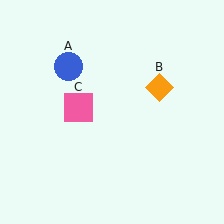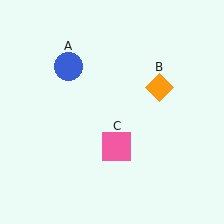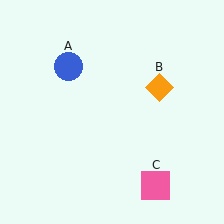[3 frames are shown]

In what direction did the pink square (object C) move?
The pink square (object C) moved down and to the right.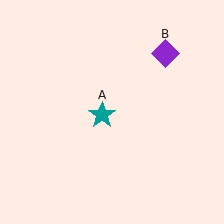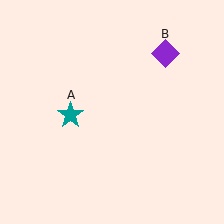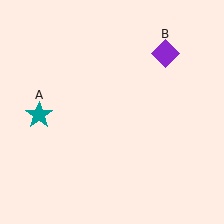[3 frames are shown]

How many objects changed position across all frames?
1 object changed position: teal star (object A).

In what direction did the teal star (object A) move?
The teal star (object A) moved left.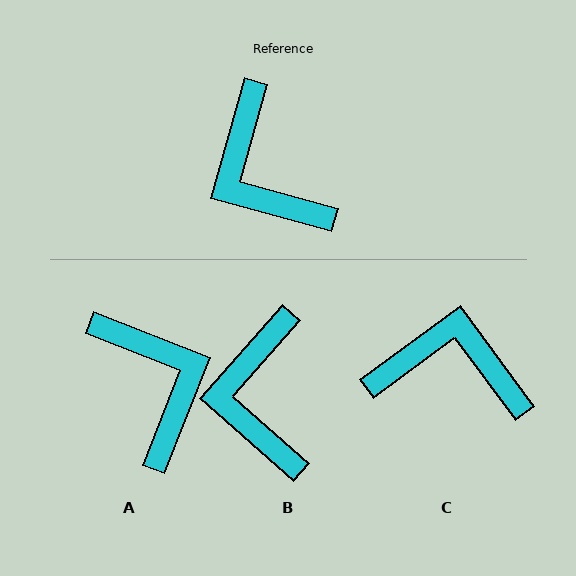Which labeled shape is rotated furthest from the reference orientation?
A, about 174 degrees away.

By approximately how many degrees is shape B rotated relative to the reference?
Approximately 26 degrees clockwise.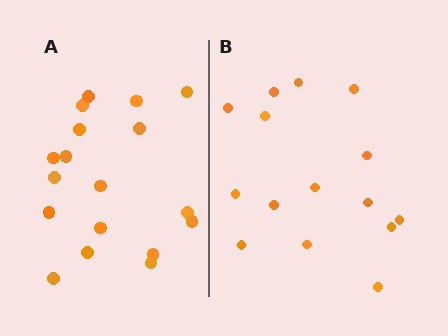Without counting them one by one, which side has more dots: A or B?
Region A (the left region) has more dots.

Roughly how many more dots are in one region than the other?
Region A has just a few more — roughly 2 or 3 more dots than region B.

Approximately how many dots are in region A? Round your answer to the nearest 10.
About 20 dots. (The exact count is 18, which rounds to 20.)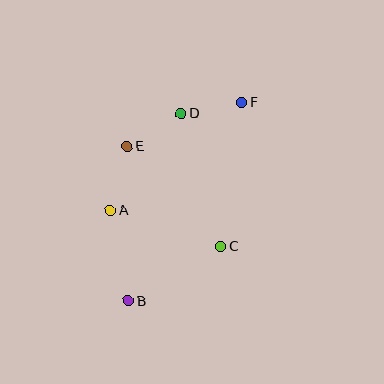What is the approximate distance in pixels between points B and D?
The distance between B and D is approximately 195 pixels.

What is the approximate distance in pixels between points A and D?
The distance between A and D is approximately 120 pixels.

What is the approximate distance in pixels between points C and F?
The distance between C and F is approximately 145 pixels.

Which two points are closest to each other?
Points D and F are closest to each other.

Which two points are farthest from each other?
Points B and F are farthest from each other.